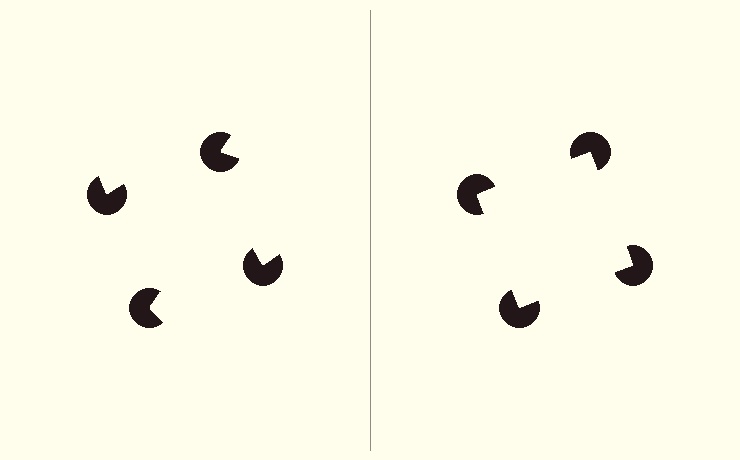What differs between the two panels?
The pac-man discs are positioned identically on both sides; only the wedge orientations differ. On the right they align to a square; on the left they are misaligned.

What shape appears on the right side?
An illusory square.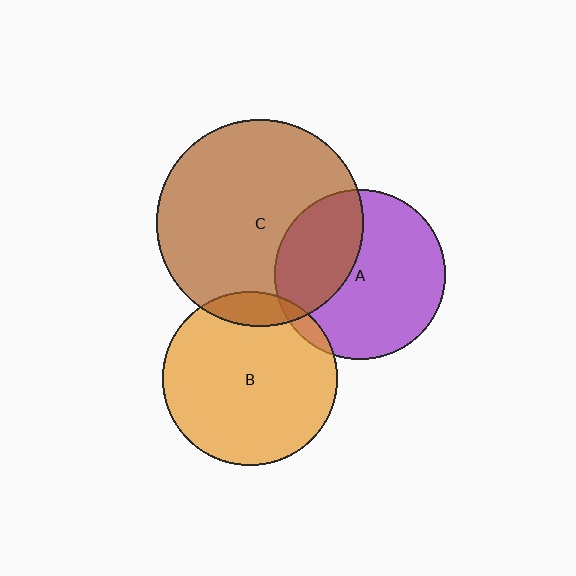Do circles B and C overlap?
Yes.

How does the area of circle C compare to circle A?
Approximately 1.5 times.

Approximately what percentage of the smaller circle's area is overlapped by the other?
Approximately 10%.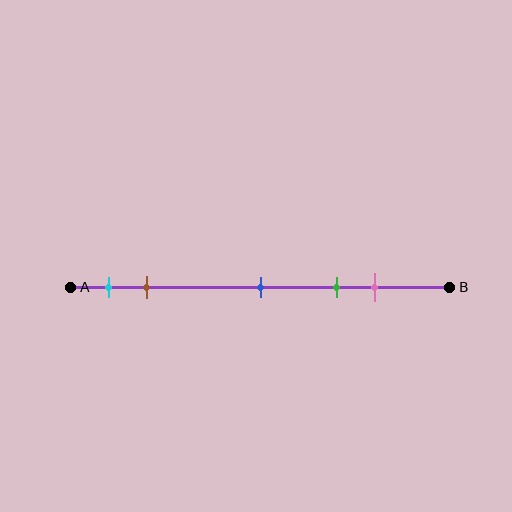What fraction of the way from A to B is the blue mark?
The blue mark is approximately 50% (0.5) of the way from A to B.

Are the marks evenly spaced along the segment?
No, the marks are not evenly spaced.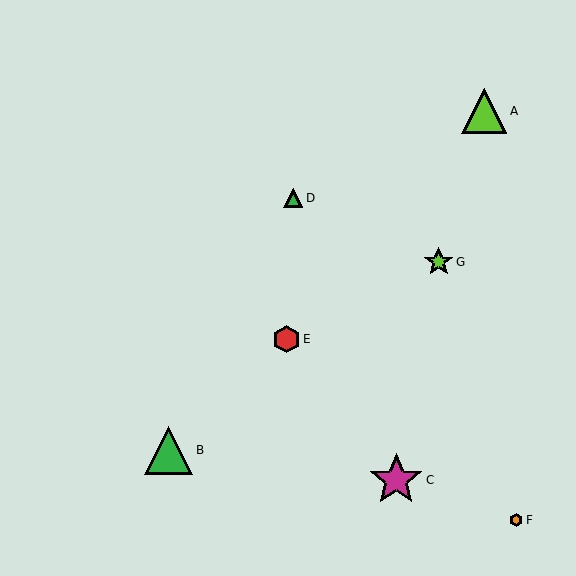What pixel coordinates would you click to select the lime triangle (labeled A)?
Click at (484, 111) to select the lime triangle A.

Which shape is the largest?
The magenta star (labeled C) is the largest.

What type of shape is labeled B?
Shape B is a green triangle.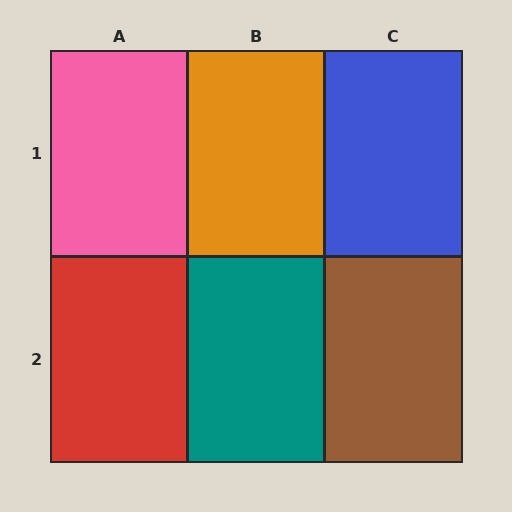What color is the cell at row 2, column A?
Red.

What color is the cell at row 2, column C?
Brown.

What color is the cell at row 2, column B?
Teal.